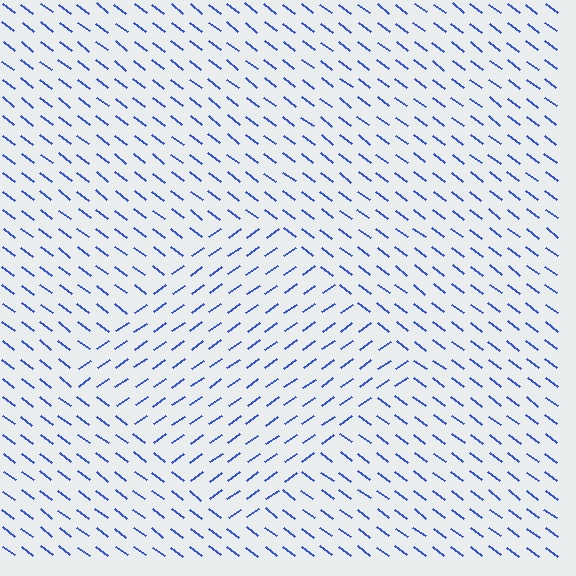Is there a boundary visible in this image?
Yes, there is a texture boundary formed by a change in line orientation.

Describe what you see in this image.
The image is filled with small blue line segments. A diamond region in the image has lines oriented differently from the surrounding lines, creating a visible texture boundary.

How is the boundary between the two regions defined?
The boundary is defined purely by a change in line orientation (approximately 72 degrees difference). All lines are the same color and thickness.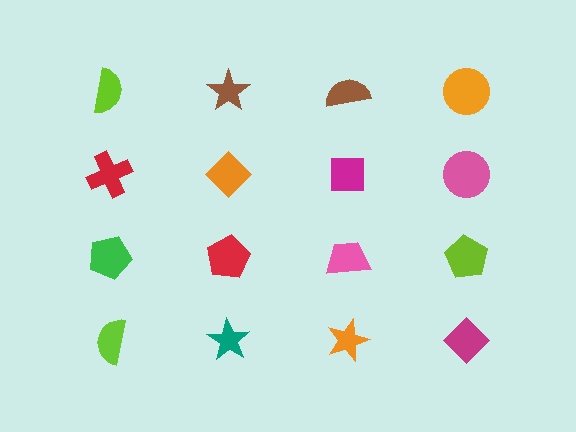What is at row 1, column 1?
A lime semicircle.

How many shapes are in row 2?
4 shapes.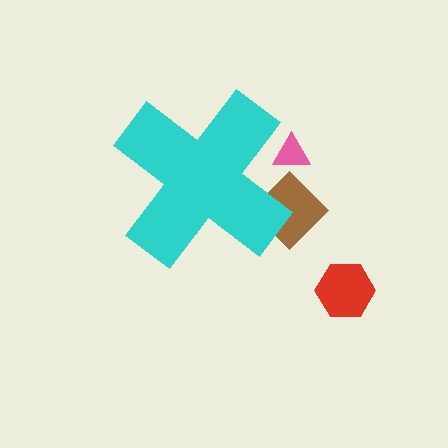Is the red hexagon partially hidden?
No, the red hexagon is fully visible.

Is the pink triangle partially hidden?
Yes, the pink triangle is partially hidden behind the cyan cross.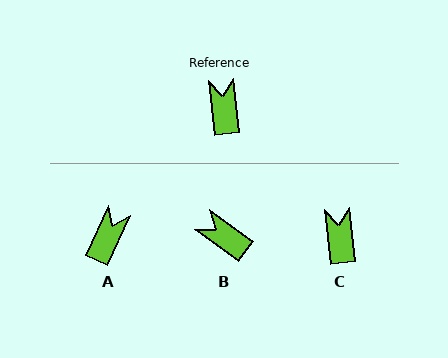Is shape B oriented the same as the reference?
No, it is off by about 48 degrees.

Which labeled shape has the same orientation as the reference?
C.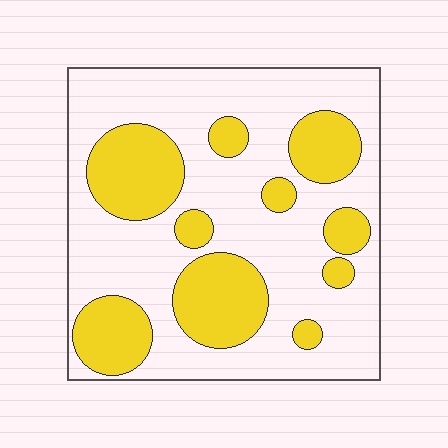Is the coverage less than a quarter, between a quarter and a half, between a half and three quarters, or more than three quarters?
Between a quarter and a half.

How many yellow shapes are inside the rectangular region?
10.